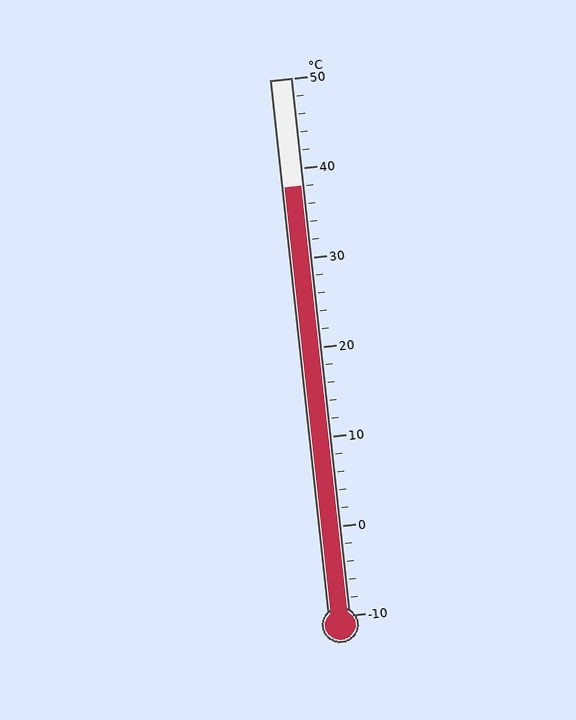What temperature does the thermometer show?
The thermometer shows approximately 38°C.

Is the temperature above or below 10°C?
The temperature is above 10°C.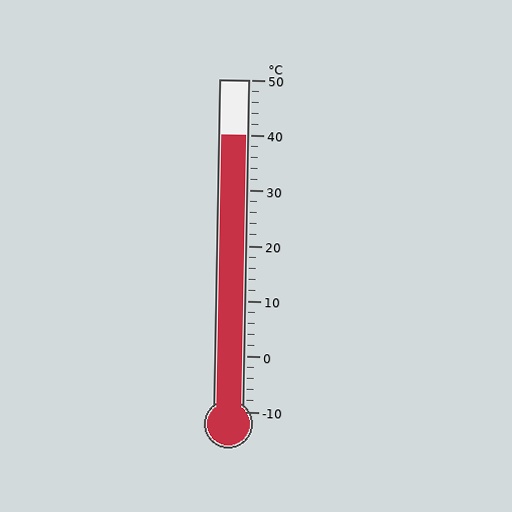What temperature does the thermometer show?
The thermometer shows approximately 40°C.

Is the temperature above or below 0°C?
The temperature is above 0°C.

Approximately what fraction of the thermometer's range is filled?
The thermometer is filled to approximately 85% of its range.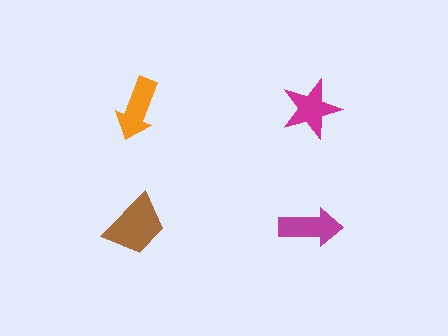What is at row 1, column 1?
An orange arrow.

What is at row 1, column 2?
A magenta star.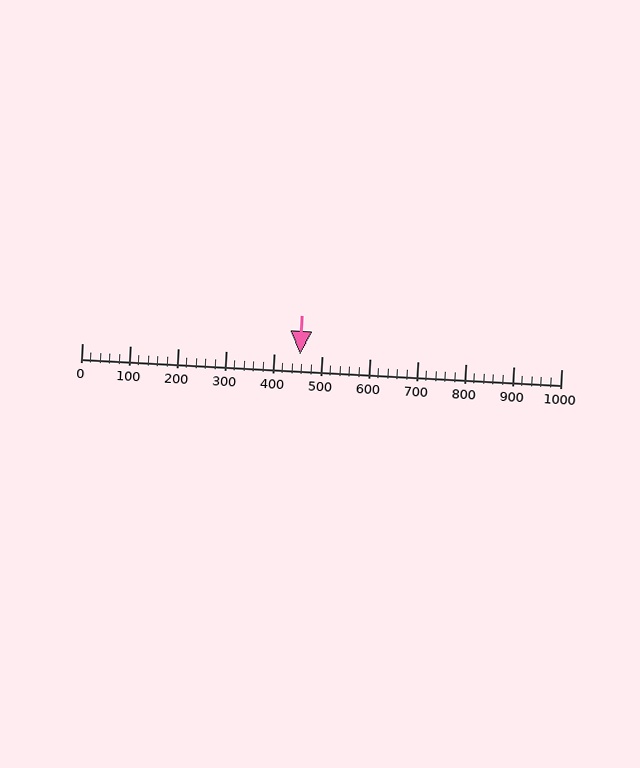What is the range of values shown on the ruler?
The ruler shows values from 0 to 1000.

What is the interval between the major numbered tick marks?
The major tick marks are spaced 100 units apart.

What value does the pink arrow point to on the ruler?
The pink arrow points to approximately 456.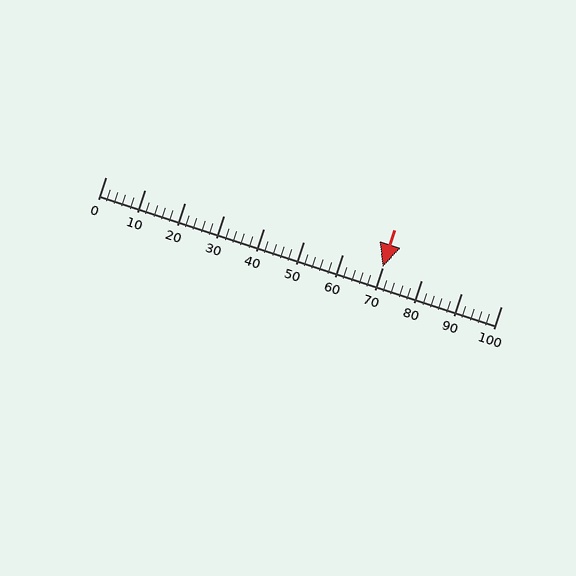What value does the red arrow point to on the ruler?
The red arrow points to approximately 70.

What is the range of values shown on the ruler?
The ruler shows values from 0 to 100.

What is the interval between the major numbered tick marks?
The major tick marks are spaced 10 units apart.